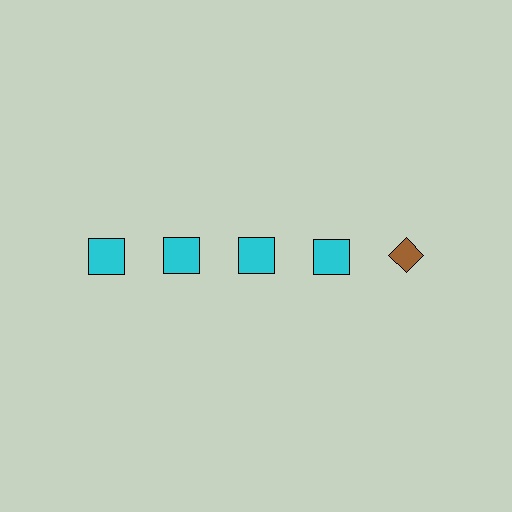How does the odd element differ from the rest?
It differs in both color (brown instead of cyan) and shape (diamond instead of square).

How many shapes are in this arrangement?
There are 5 shapes arranged in a grid pattern.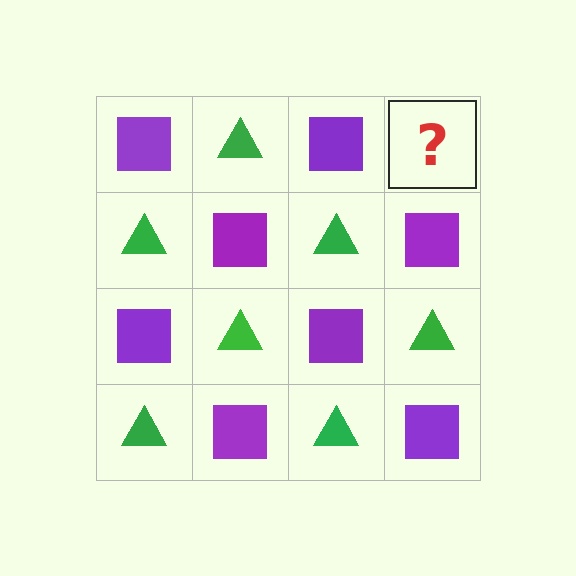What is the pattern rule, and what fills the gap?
The rule is that it alternates purple square and green triangle in a checkerboard pattern. The gap should be filled with a green triangle.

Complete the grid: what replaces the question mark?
The question mark should be replaced with a green triangle.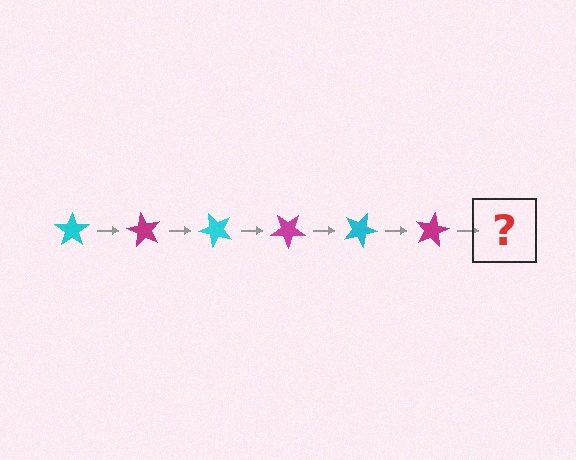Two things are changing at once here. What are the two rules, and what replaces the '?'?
The two rules are that it rotates 60 degrees each step and the color cycles through cyan and magenta. The '?' should be a cyan star, rotated 360 degrees from the start.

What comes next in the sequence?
The next element should be a cyan star, rotated 360 degrees from the start.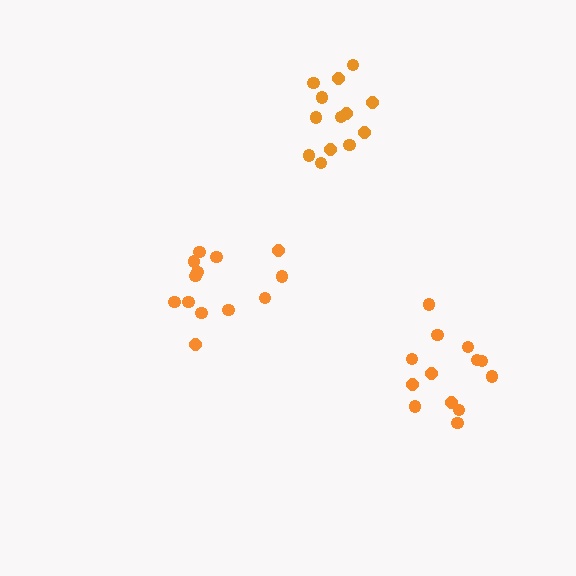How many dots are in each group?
Group 1: 13 dots, Group 2: 13 dots, Group 3: 13 dots (39 total).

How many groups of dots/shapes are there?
There are 3 groups.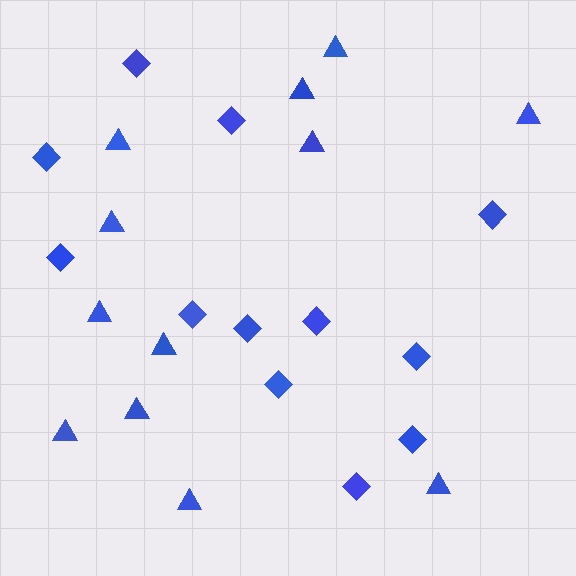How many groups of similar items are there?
There are 2 groups: one group of triangles (12) and one group of diamonds (12).